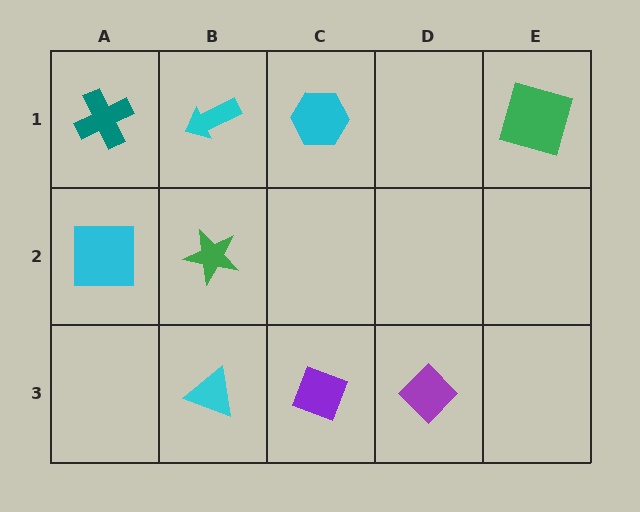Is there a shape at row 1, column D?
No, that cell is empty.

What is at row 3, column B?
A cyan triangle.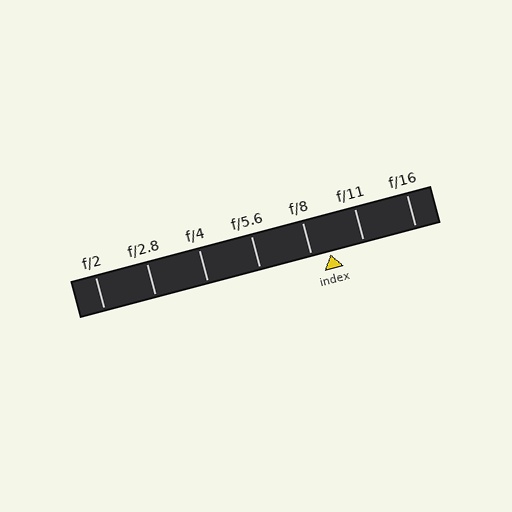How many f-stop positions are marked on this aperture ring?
There are 7 f-stop positions marked.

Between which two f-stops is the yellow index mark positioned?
The index mark is between f/8 and f/11.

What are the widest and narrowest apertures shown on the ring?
The widest aperture shown is f/2 and the narrowest is f/16.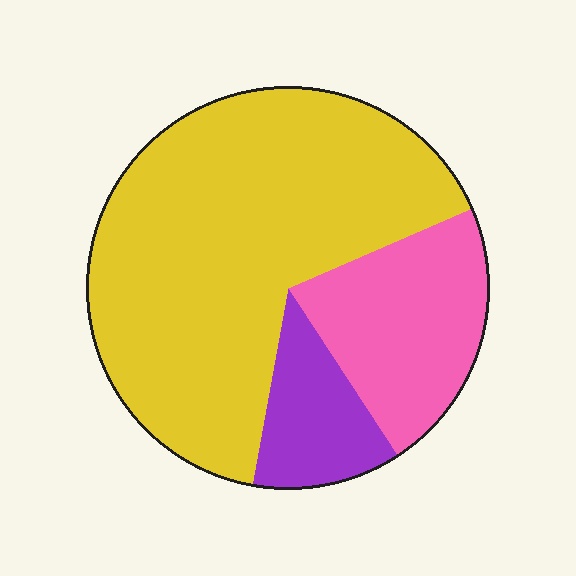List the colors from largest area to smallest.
From largest to smallest: yellow, pink, purple.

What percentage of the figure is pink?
Pink covers roughly 20% of the figure.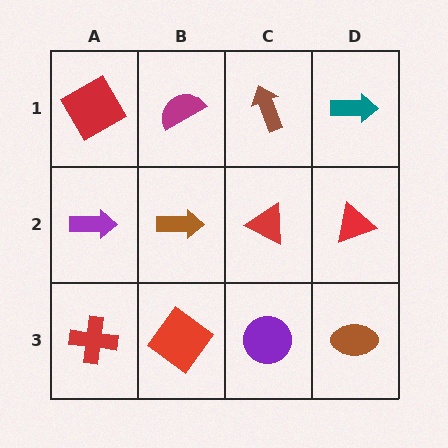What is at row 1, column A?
A red diamond.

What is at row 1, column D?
A teal arrow.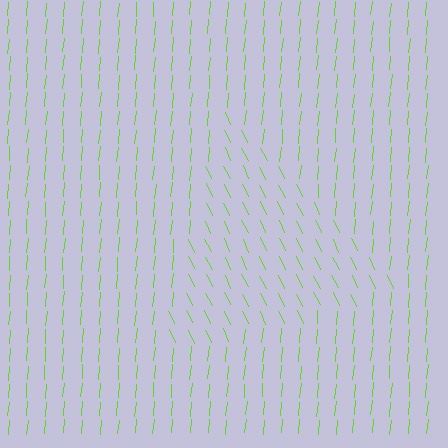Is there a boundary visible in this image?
Yes, there is a texture boundary formed by a change in line orientation.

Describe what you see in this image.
The image is filled with small lime line segments. A triangle region in the image has lines oriented differently from the surrounding lines, creating a visible texture boundary.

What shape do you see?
I see a triangle.